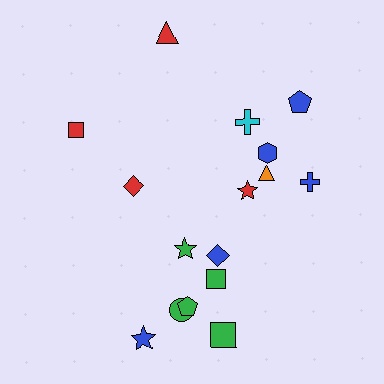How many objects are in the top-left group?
There are 3 objects.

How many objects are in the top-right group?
There are 6 objects.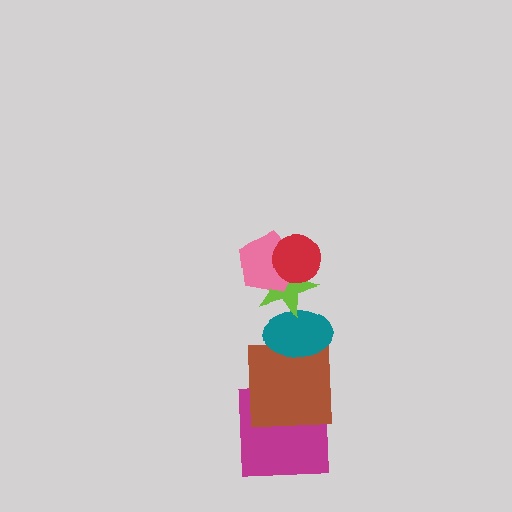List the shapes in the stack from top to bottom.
From top to bottom: the red circle, the pink pentagon, the lime star, the teal ellipse, the brown square, the magenta square.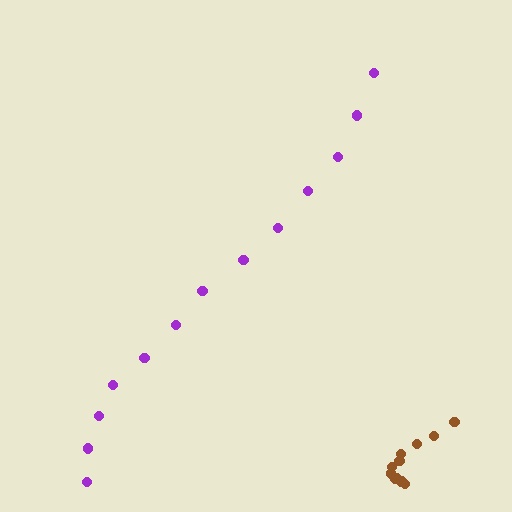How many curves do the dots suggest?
There are 2 distinct paths.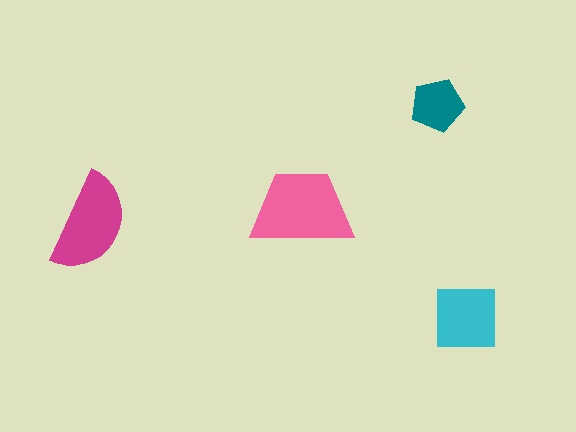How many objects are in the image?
There are 4 objects in the image.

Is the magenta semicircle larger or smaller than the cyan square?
Larger.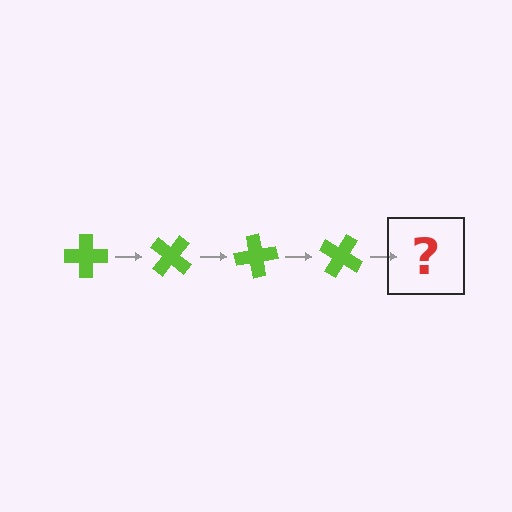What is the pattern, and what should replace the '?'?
The pattern is that the cross rotates 40 degrees each step. The '?' should be a lime cross rotated 160 degrees.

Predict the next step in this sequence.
The next step is a lime cross rotated 160 degrees.